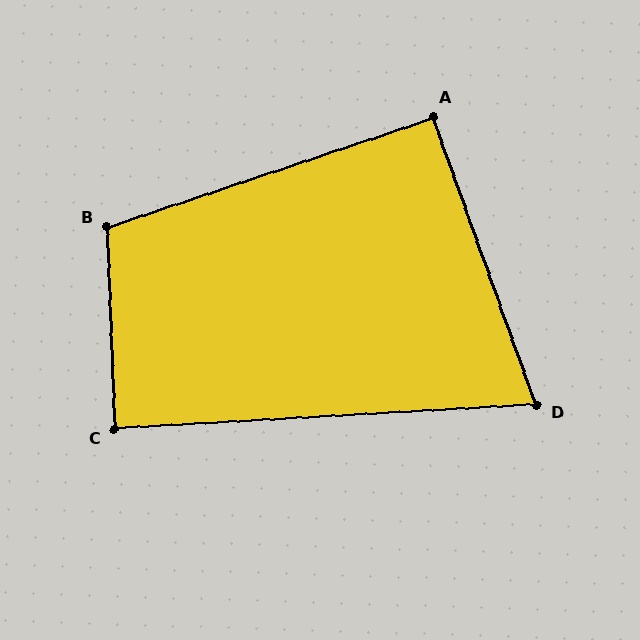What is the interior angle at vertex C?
Approximately 89 degrees (approximately right).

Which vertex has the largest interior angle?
B, at approximately 106 degrees.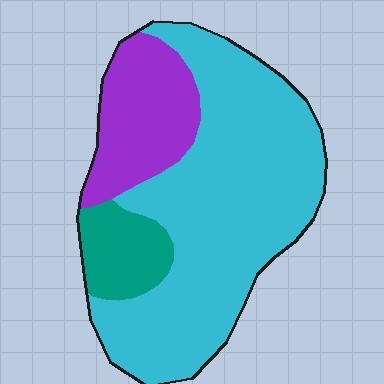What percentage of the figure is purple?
Purple takes up about one fifth (1/5) of the figure.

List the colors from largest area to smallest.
From largest to smallest: cyan, purple, teal.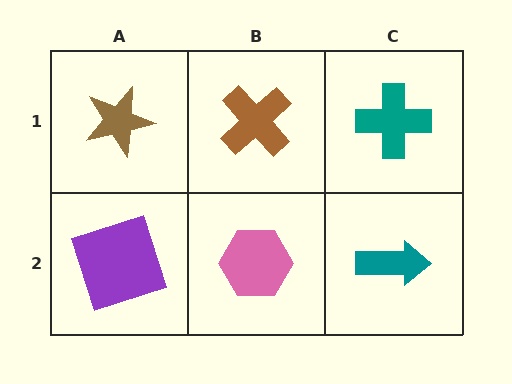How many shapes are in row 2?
3 shapes.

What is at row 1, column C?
A teal cross.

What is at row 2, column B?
A pink hexagon.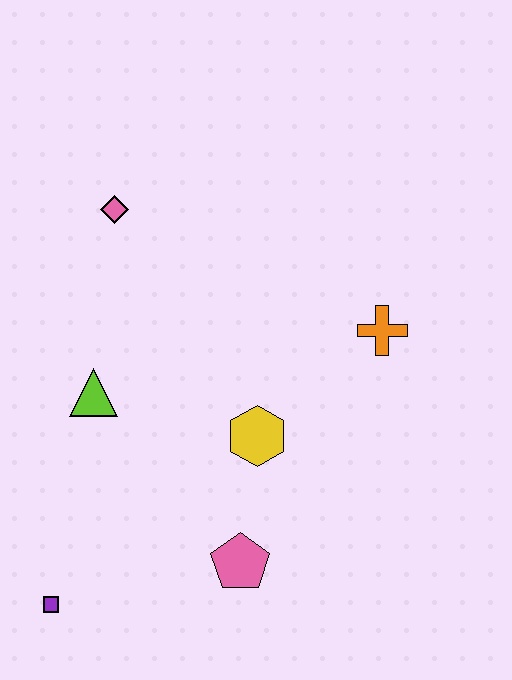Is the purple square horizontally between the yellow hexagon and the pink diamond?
No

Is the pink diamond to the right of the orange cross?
No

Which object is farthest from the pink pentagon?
The pink diamond is farthest from the pink pentagon.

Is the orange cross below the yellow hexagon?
No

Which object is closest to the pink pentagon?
The yellow hexagon is closest to the pink pentagon.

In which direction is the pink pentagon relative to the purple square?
The pink pentagon is to the right of the purple square.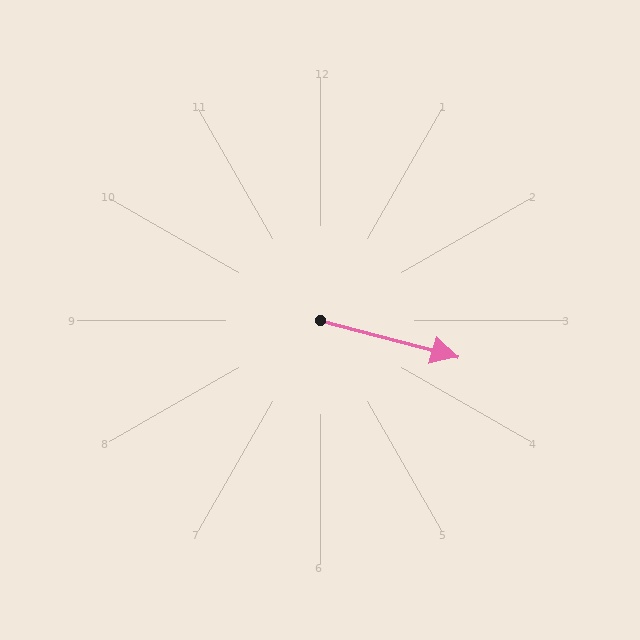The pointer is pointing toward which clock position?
Roughly 3 o'clock.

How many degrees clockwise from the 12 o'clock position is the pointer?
Approximately 105 degrees.